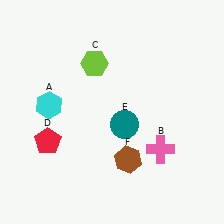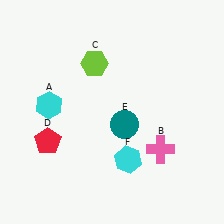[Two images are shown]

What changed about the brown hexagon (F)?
In Image 1, F is brown. In Image 2, it changed to cyan.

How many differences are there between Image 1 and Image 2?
There is 1 difference between the two images.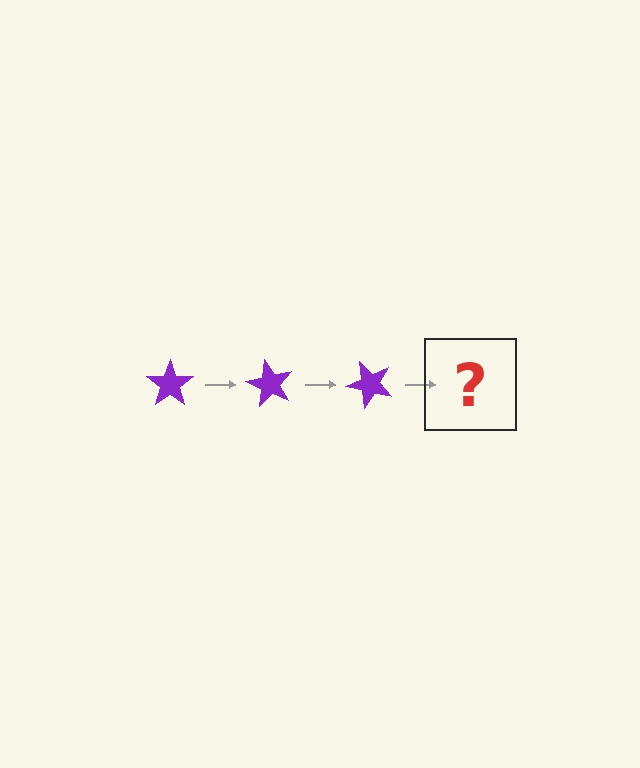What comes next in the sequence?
The next element should be a purple star rotated 180 degrees.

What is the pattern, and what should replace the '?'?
The pattern is that the star rotates 60 degrees each step. The '?' should be a purple star rotated 180 degrees.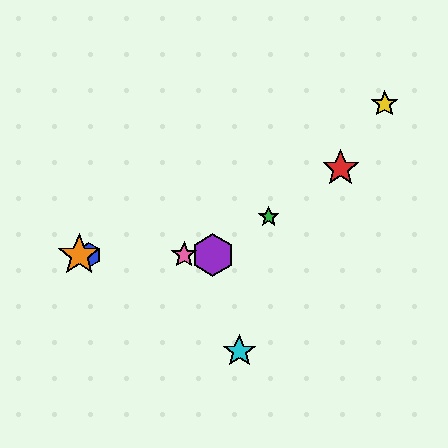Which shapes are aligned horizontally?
The blue hexagon, the purple hexagon, the orange star, the pink star are aligned horizontally.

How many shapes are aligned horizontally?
4 shapes (the blue hexagon, the purple hexagon, the orange star, the pink star) are aligned horizontally.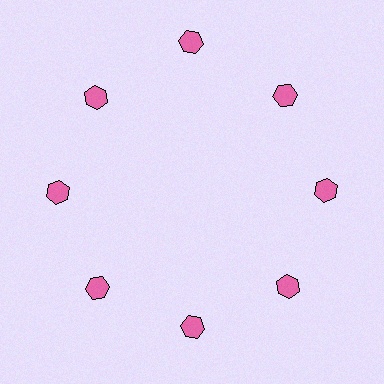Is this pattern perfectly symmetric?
No. The 8 pink hexagons are arranged in a ring, but one element near the 12 o'clock position is pushed outward from the center, breaking the 8-fold rotational symmetry.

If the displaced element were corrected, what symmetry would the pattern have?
It would have 8-fold rotational symmetry — the pattern would map onto itself every 45 degrees.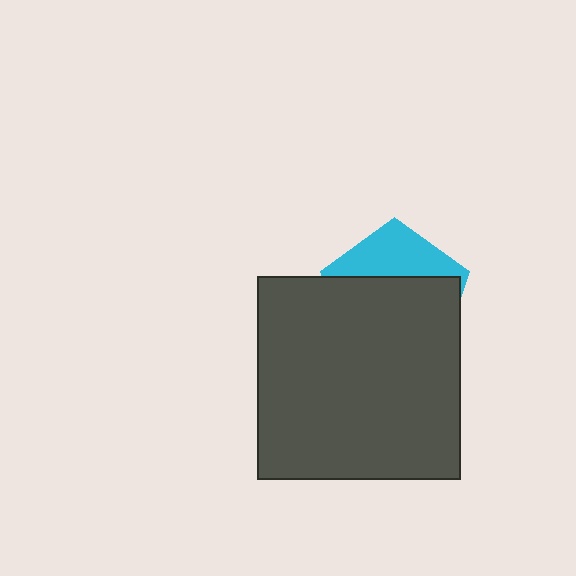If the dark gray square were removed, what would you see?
You would see the complete cyan pentagon.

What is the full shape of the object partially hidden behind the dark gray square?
The partially hidden object is a cyan pentagon.